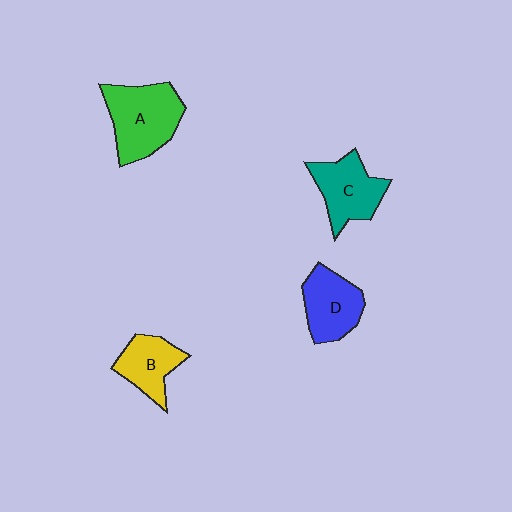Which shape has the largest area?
Shape A (green).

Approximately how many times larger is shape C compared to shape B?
Approximately 1.2 times.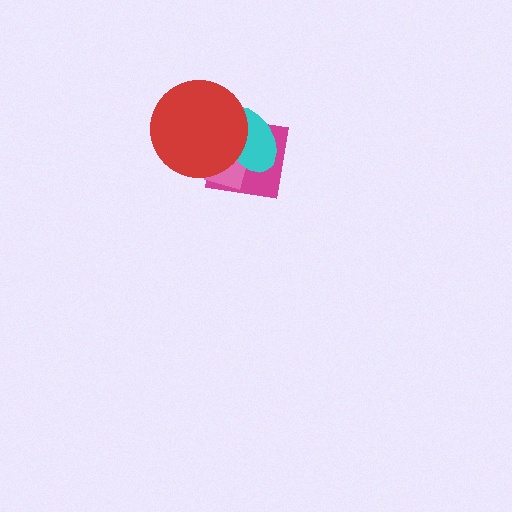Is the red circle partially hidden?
No, no other shape covers it.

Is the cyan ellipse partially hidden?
Yes, it is partially covered by another shape.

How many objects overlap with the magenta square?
3 objects overlap with the magenta square.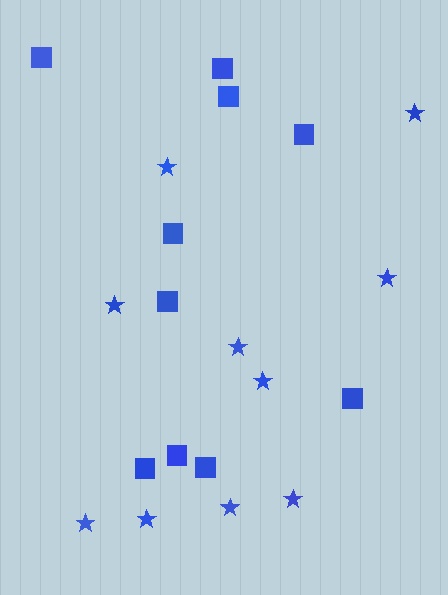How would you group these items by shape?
There are 2 groups: one group of squares (10) and one group of stars (10).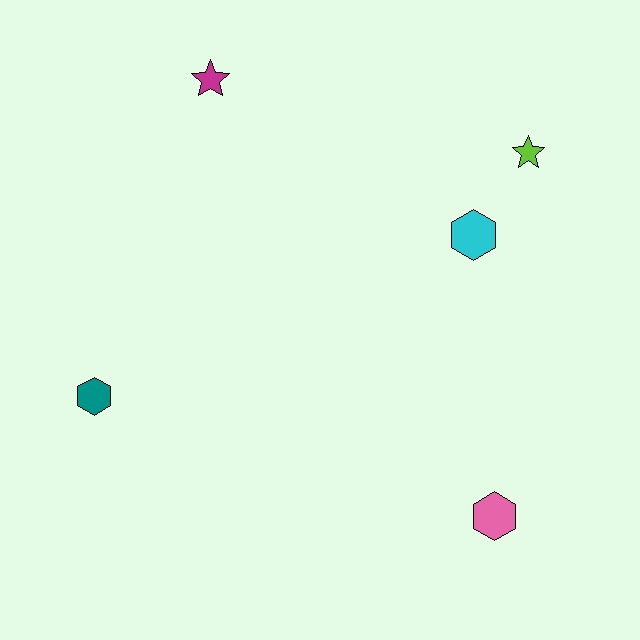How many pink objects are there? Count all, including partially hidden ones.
There is 1 pink object.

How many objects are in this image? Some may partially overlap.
There are 5 objects.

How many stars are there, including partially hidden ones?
There are 2 stars.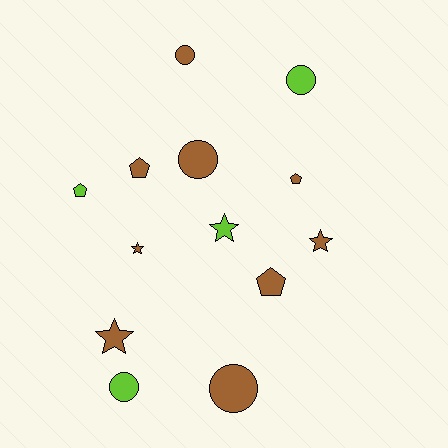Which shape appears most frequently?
Circle, with 5 objects.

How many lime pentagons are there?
There is 1 lime pentagon.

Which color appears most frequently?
Brown, with 9 objects.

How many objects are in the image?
There are 13 objects.